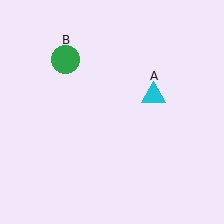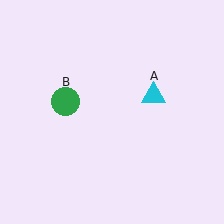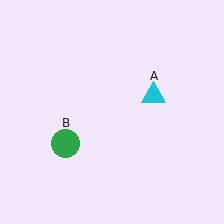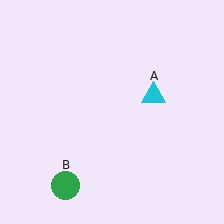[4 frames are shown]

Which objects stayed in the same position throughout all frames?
Cyan triangle (object A) remained stationary.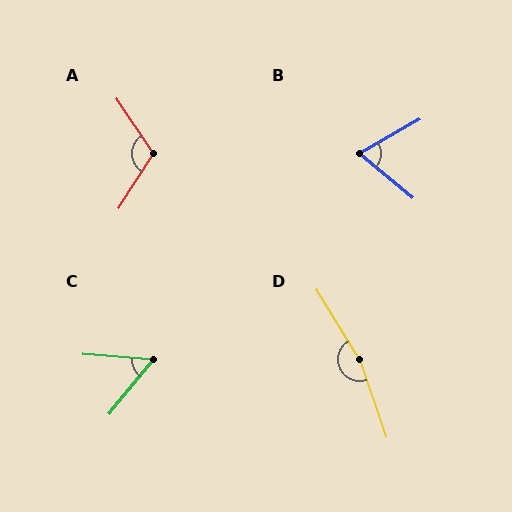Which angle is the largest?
D, at approximately 168 degrees.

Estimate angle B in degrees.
Approximately 70 degrees.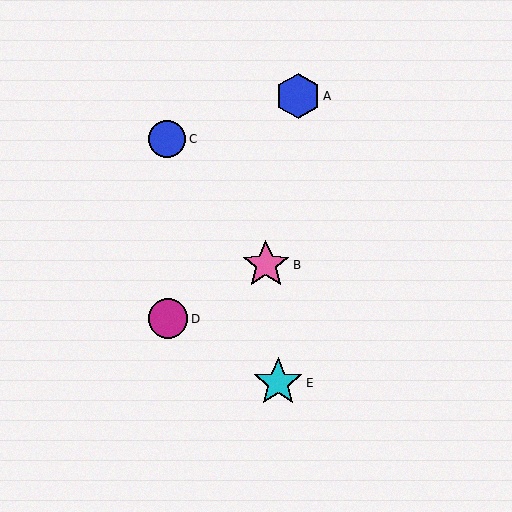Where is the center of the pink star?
The center of the pink star is at (266, 265).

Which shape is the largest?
The cyan star (labeled E) is the largest.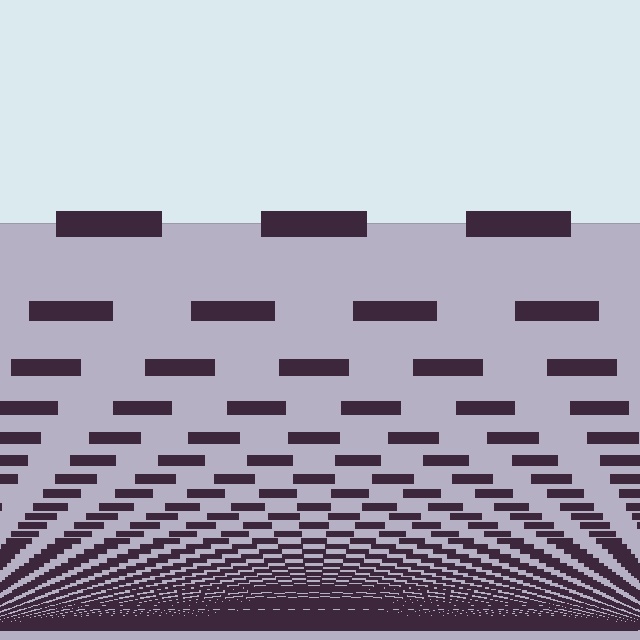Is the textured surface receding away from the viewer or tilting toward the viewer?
The surface appears to tilt toward the viewer. Texture elements get larger and sparser toward the top.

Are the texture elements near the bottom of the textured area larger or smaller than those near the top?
Smaller. The gradient is inverted — elements near the bottom are smaller and denser.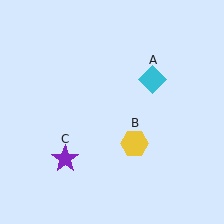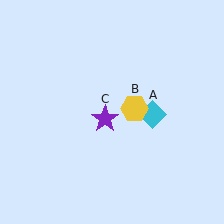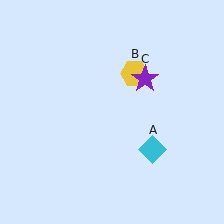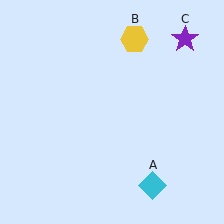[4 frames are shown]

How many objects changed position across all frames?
3 objects changed position: cyan diamond (object A), yellow hexagon (object B), purple star (object C).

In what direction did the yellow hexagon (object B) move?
The yellow hexagon (object B) moved up.